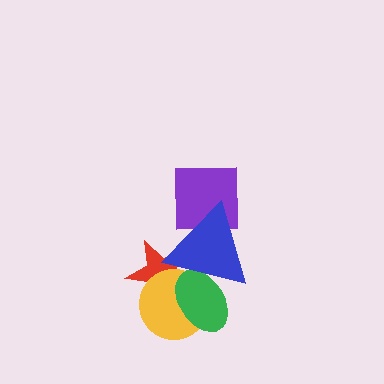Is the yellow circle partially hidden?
Yes, it is partially covered by another shape.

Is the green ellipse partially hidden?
Yes, it is partially covered by another shape.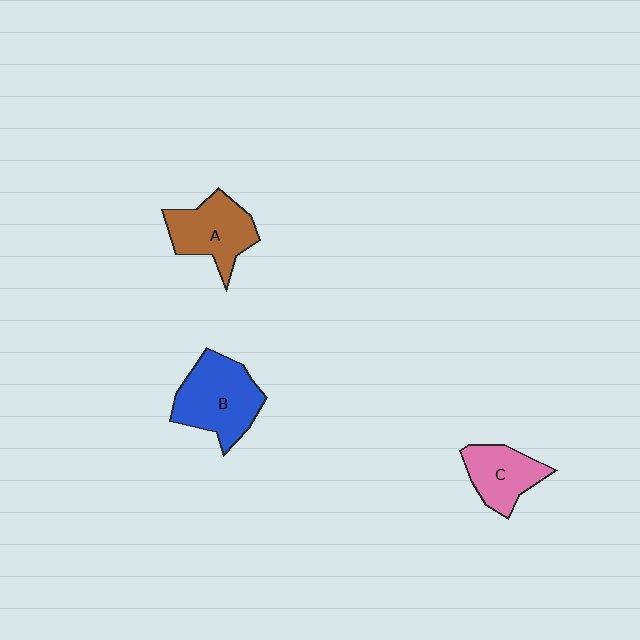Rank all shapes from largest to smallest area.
From largest to smallest: B (blue), A (brown), C (pink).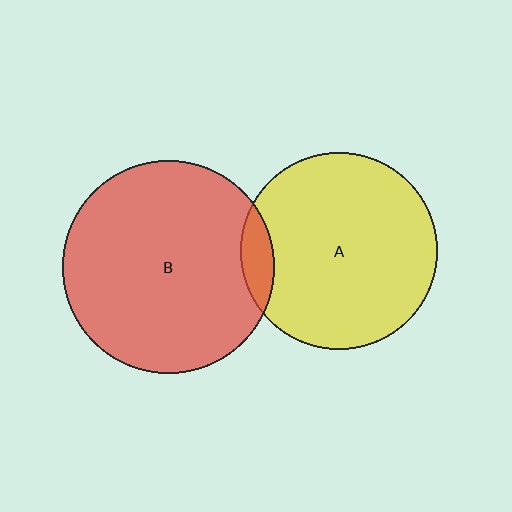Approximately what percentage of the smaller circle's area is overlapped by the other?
Approximately 10%.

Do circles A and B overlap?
Yes.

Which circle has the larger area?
Circle B (red).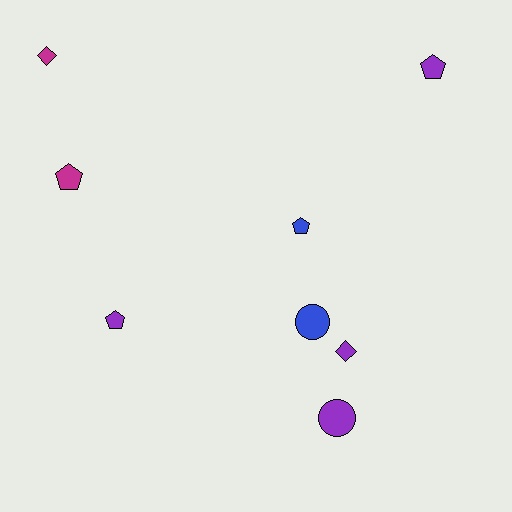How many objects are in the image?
There are 8 objects.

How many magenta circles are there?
There are no magenta circles.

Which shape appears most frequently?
Pentagon, with 4 objects.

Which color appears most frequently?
Purple, with 4 objects.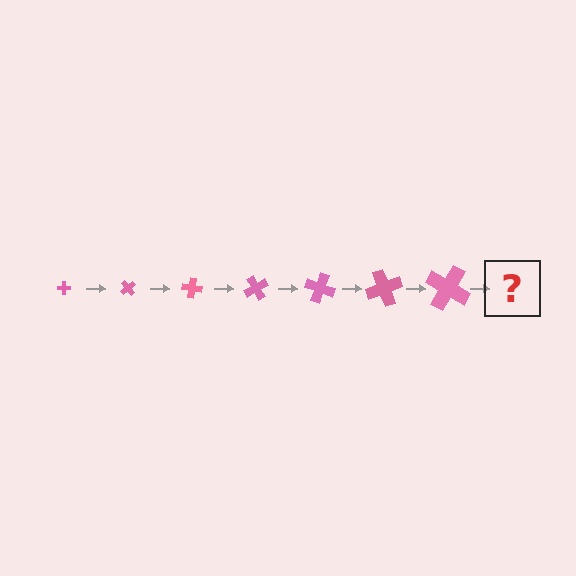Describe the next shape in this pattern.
It should be a cross, larger than the previous one and rotated 350 degrees from the start.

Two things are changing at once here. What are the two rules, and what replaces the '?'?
The two rules are that the cross grows larger each step and it rotates 50 degrees each step. The '?' should be a cross, larger than the previous one and rotated 350 degrees from the start.